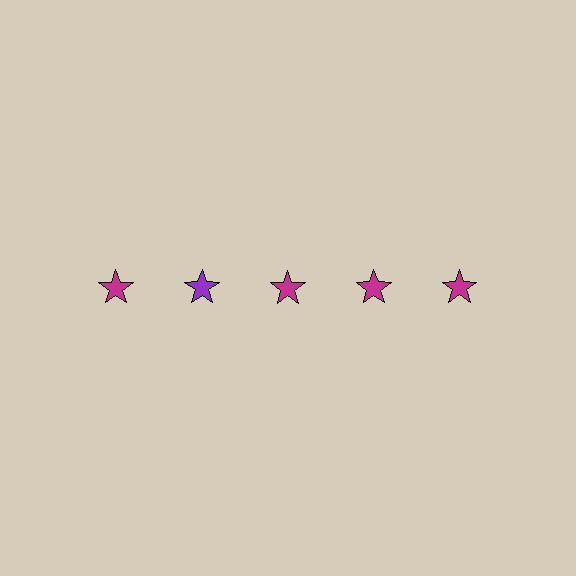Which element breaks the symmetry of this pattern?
The purple star in the top row, second from left column breaks the symmetry. All other shapes are magenta stars.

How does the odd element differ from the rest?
It has a different color: purple instead of magenta.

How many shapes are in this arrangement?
There are 5 shapes arranged in a grid pattern.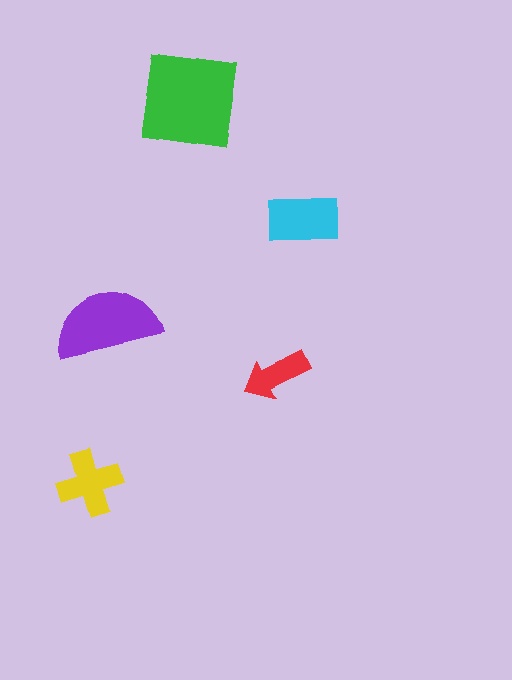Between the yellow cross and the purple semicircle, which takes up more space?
The purple semicircle.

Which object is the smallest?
The red arrow.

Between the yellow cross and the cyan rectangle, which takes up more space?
The cyan rectangle.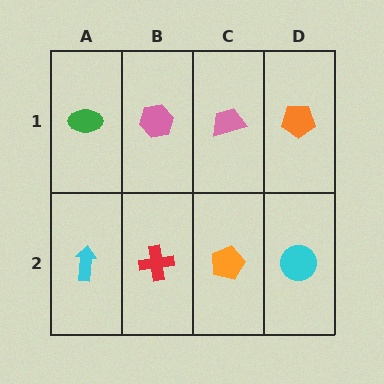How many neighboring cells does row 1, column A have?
2.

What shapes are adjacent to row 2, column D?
An orange pentagon (row 1, column D), an orange pentagon (row 2, column C).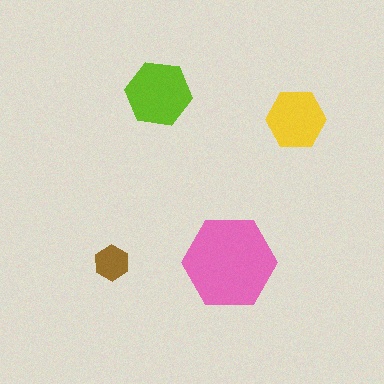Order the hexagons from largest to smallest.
the pink one, the lime one, the yellow one, the brown one.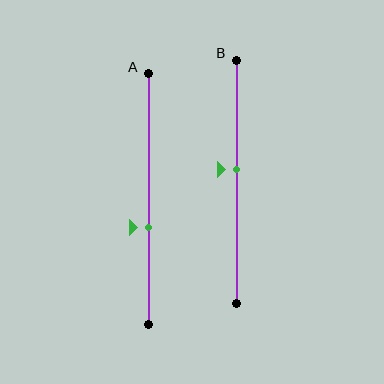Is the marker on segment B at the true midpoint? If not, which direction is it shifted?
No, the marker on segment B is shifted upward by about 5% of the segment length.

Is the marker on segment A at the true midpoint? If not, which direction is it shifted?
No, the marker on segment A is shifted downward by about 12% of the segment length.